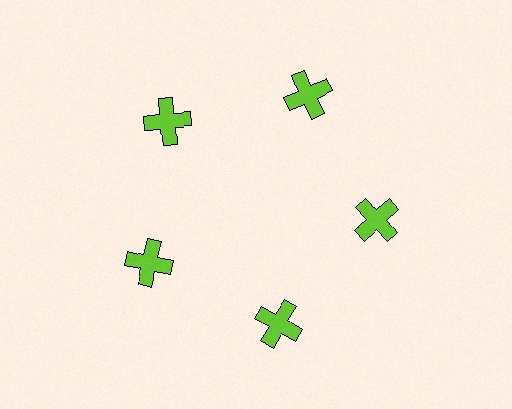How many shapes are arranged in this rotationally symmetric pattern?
There are 5 shapes, arranged in 5 groups of 1.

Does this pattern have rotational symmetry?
Yes, this pattern has 5-fold rotational symmetry. It looks the same after rotating 72 degrees around the center.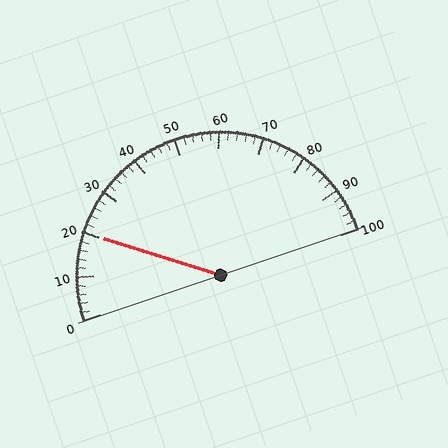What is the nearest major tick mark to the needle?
The nearest major tick mark is 20.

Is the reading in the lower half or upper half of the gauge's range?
The reading is in the lower half of the range (0 to 100).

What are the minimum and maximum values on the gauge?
The gauge ranges from 0 to 100.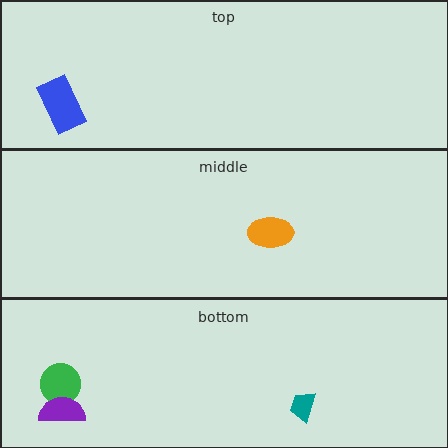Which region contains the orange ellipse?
The middle region.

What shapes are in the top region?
The blue rectangle.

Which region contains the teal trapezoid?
The bottom region.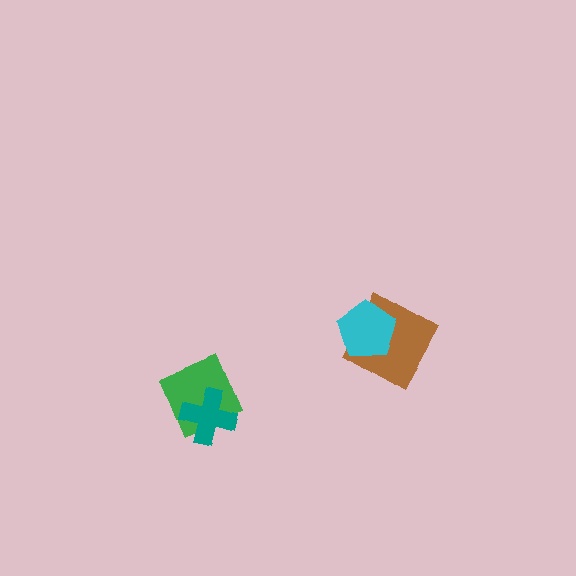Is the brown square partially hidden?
Yes, it is partially covered by another shape.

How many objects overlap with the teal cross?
1 object overlaps with the teal cross.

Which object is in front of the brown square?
The cyan pentagon is in front of the brown square.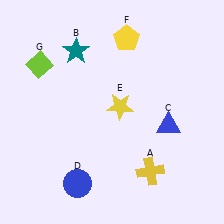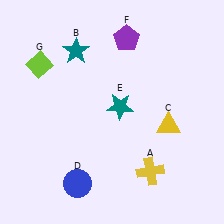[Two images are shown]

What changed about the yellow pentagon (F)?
In Image 1, F is yellow. In Image 2, it changed to purple.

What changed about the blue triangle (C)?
In Image 1, C is blue. In Image 2, it changed to yellow.